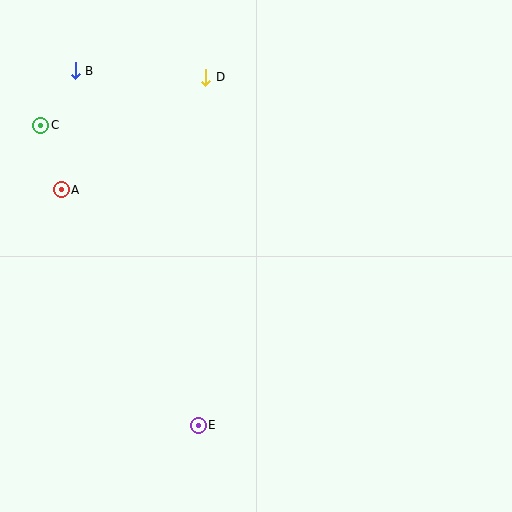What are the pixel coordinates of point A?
Point A is at (61, 190).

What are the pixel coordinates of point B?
Point B is at (75, 71).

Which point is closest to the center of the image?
Point E at (198, 425) is closest to the center.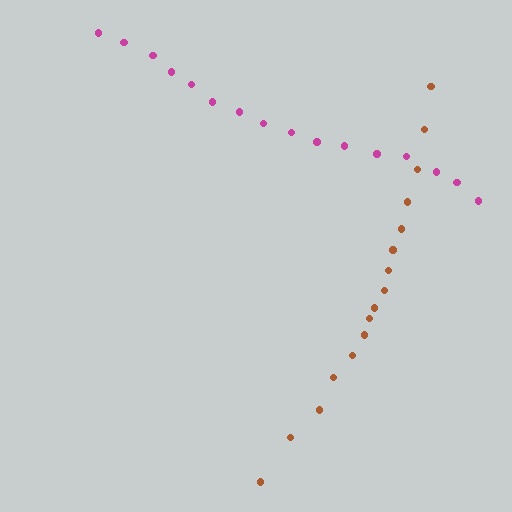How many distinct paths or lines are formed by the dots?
There are 2 distinct paths.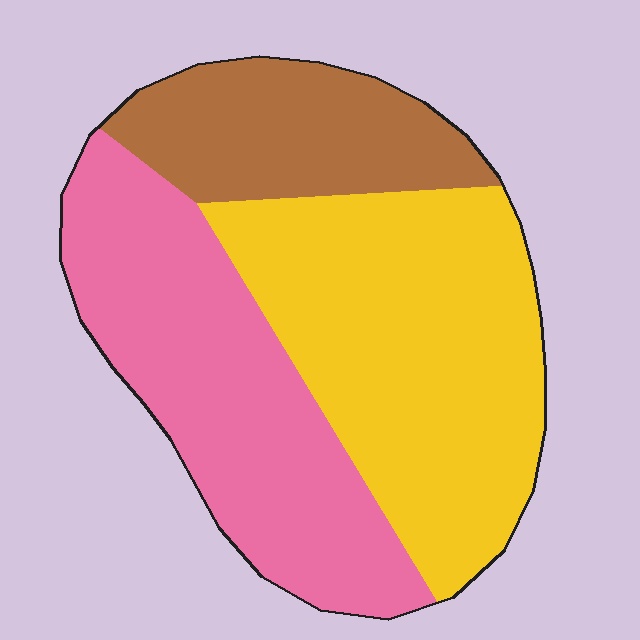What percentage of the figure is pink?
Pink takes up about three eighths (3/8) of the figure.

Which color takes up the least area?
Brown, at roughly 20%.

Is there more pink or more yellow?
Yellow.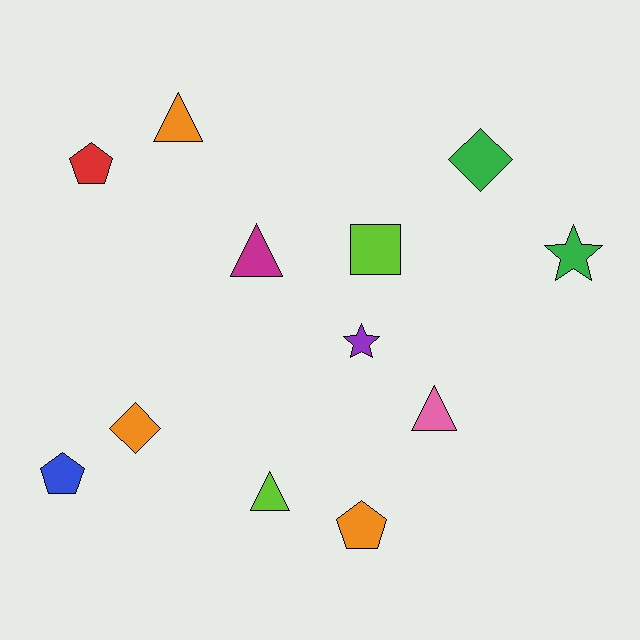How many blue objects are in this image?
There is 1 blue object.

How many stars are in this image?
There are 2 stars.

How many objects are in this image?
There are 12 objects.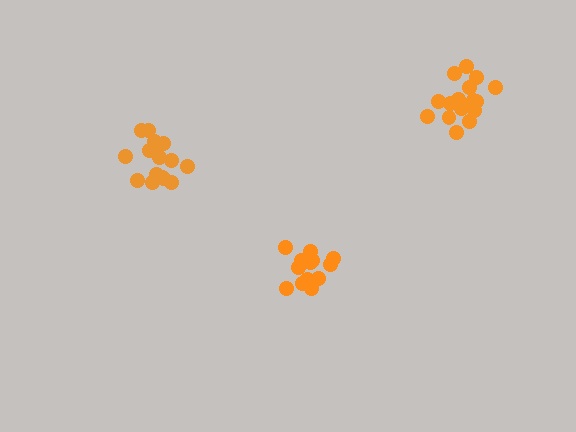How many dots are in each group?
Group 1: 16 dots, Group 2: 14 dots, Group 3: 16 dots (46 total).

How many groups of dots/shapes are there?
There are 3 groups.